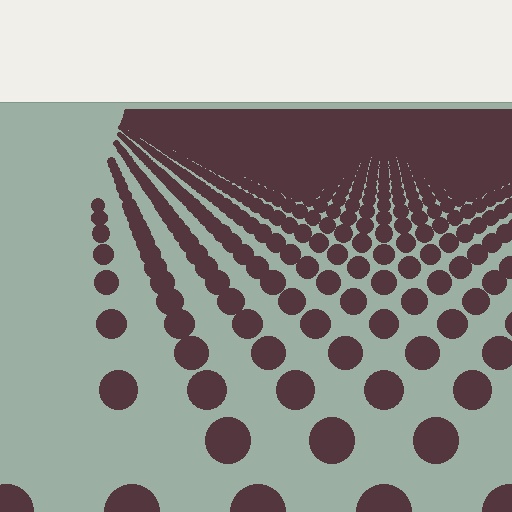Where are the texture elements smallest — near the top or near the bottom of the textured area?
Near the top.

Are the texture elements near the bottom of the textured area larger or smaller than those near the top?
Larger. Near the bottom, elements are closer to the viewer and appear at a bigger on-screen size.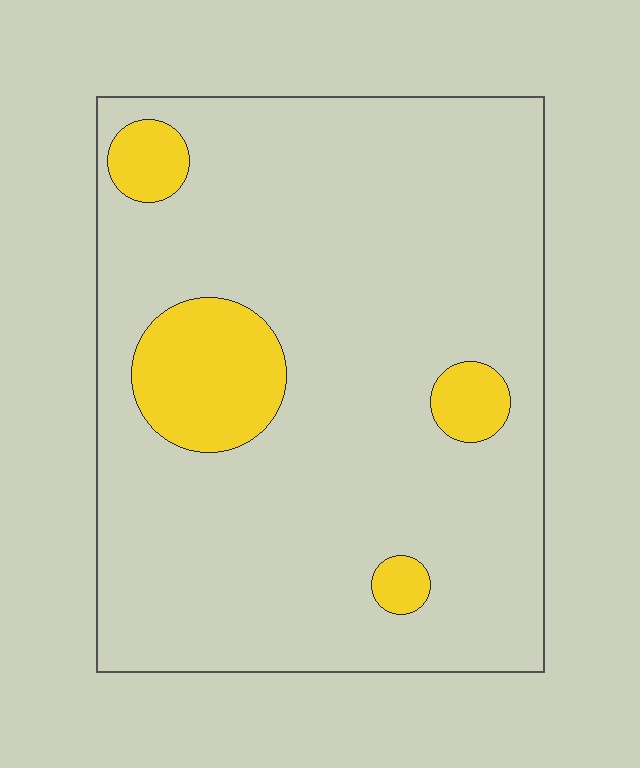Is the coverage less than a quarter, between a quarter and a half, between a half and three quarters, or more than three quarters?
Less than a quarter.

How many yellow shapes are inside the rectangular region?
4.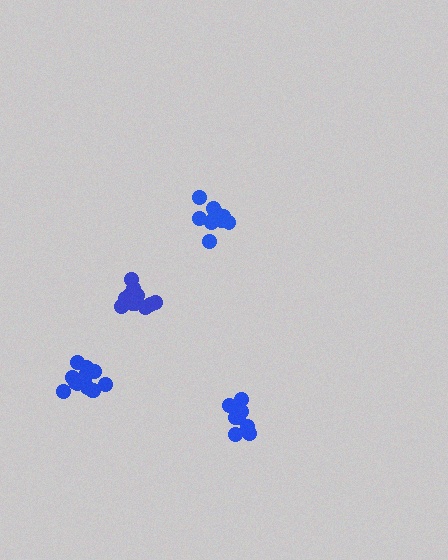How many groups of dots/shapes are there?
There are 4 groups.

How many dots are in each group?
Group 1: 14 dots, Group 2: 9 dots, Group 3: 10 dots, Group 4: 12 dots (45 total).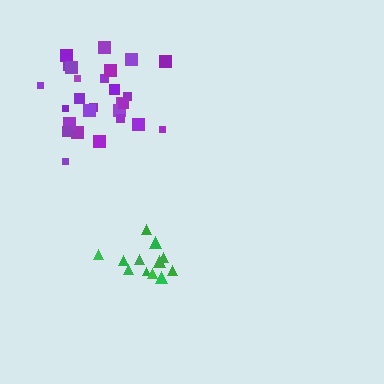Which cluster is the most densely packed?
Purple.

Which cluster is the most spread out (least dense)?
Green.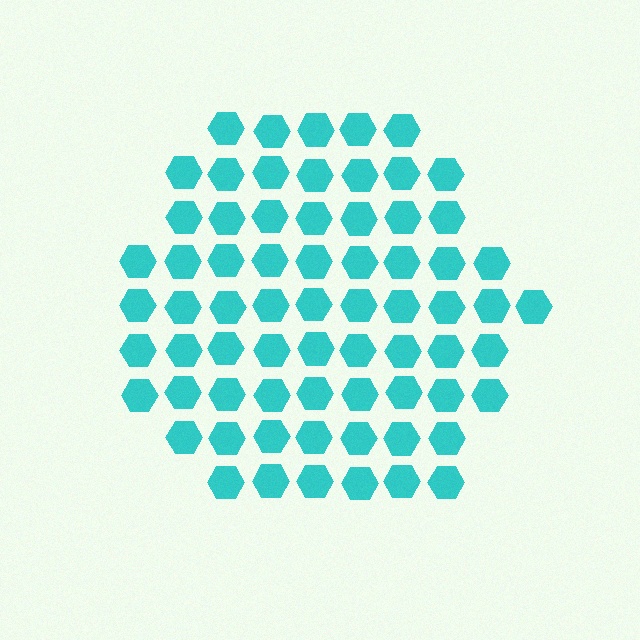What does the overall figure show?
The overall figure shows a hexagon.